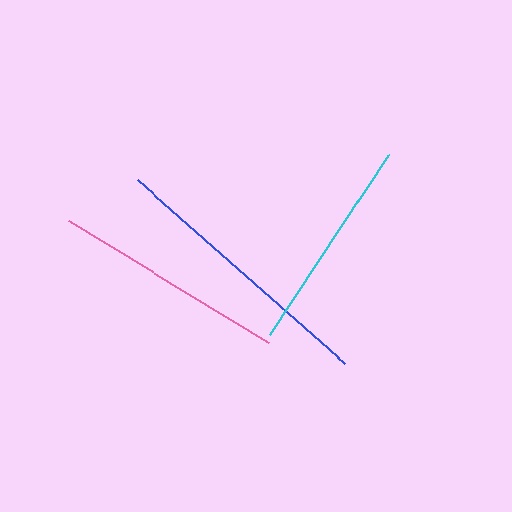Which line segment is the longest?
The blue line is the longest at approximately 276 pixels.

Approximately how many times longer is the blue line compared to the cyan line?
The blue line is approximately 1.3 times the length of the cyan line.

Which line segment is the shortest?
The cyan line is the shortest at approximately 216 pixels.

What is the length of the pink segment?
The pink segment is approximately 233 pixels long.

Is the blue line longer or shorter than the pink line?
The blue line is longer than the pink line.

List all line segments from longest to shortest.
From longest to shortest: blue, pink, cyan.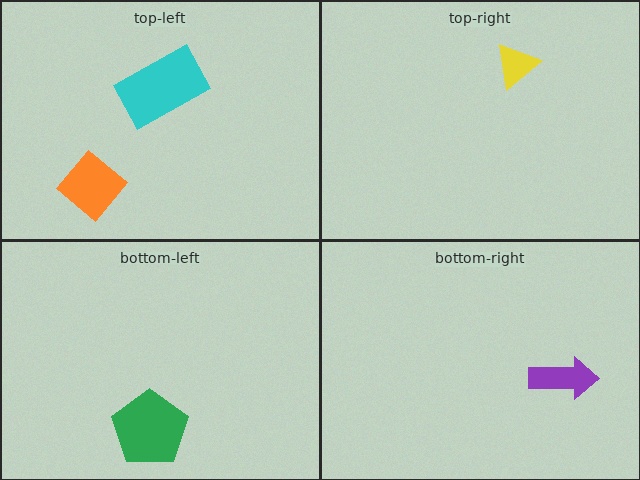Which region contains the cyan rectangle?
The top-left region.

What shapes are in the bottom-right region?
The purple arrow.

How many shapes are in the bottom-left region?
1.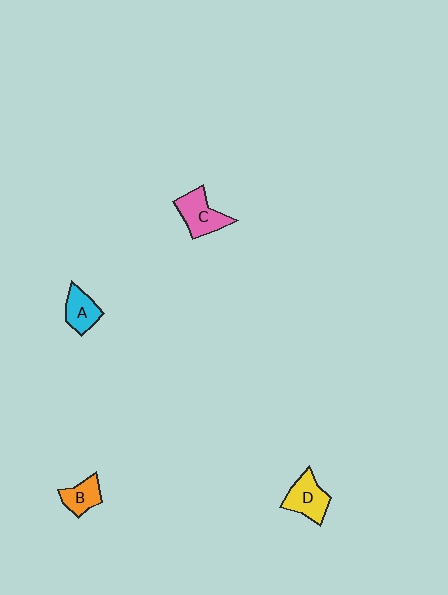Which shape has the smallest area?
Shape B (orange).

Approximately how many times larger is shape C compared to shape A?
Approximately 1.3 times.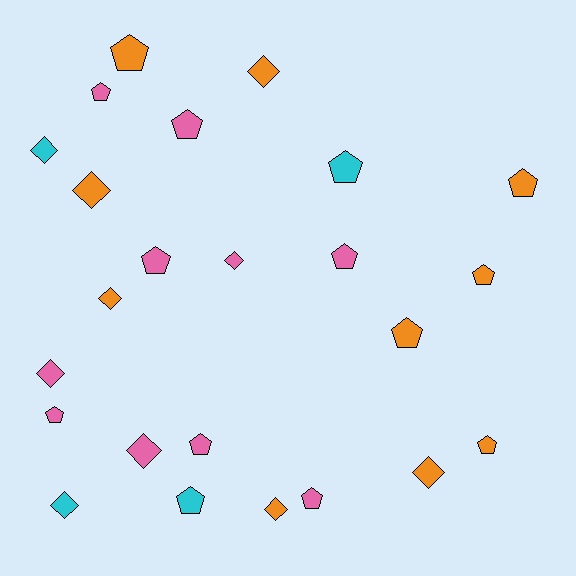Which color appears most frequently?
Orange, with 10 objects.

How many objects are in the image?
There are 24 objects.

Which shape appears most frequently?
Pentagon, with 14 objects.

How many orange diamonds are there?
There are 5 orange diamonds.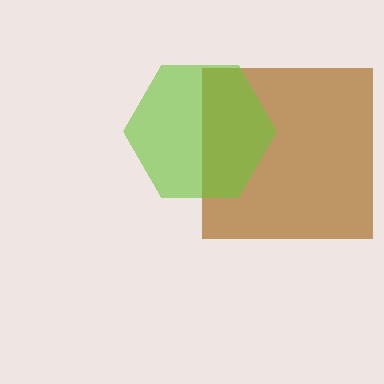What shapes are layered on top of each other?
The layered shapes are: a brown square, a lime hexagon.